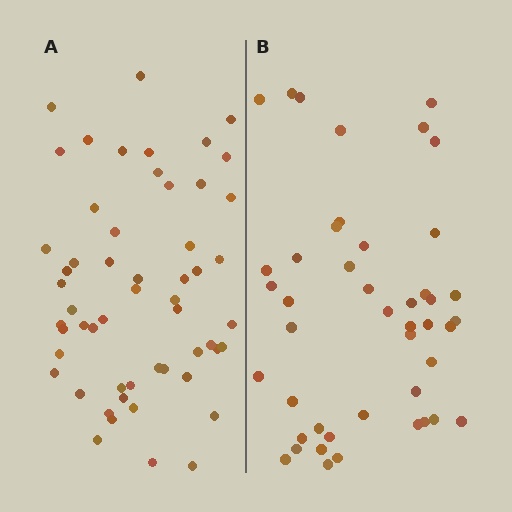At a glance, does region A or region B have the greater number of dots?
Region A (the left region) has more dots.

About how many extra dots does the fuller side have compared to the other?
Region A has roughly 10 or so more dots than region B.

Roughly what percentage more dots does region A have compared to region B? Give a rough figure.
About 20% more.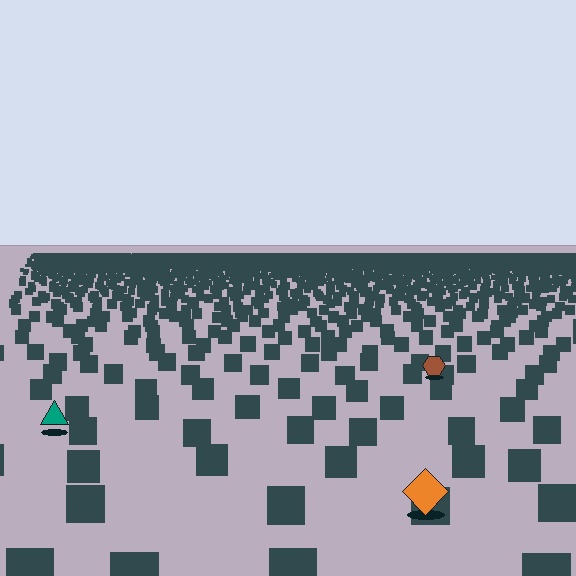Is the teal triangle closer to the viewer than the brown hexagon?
Yes. The teal triangle is closer — you can tell from the texture gradient: the ground texture is coarser near it.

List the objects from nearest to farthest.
From nearest to farthest: the orange diamond, the teal triangle, the brown hexagon.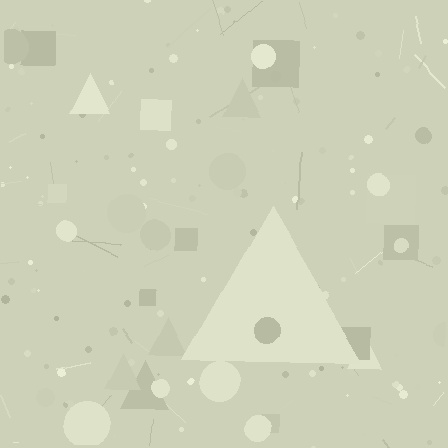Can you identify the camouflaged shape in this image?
The camouflaged shape is a triangle.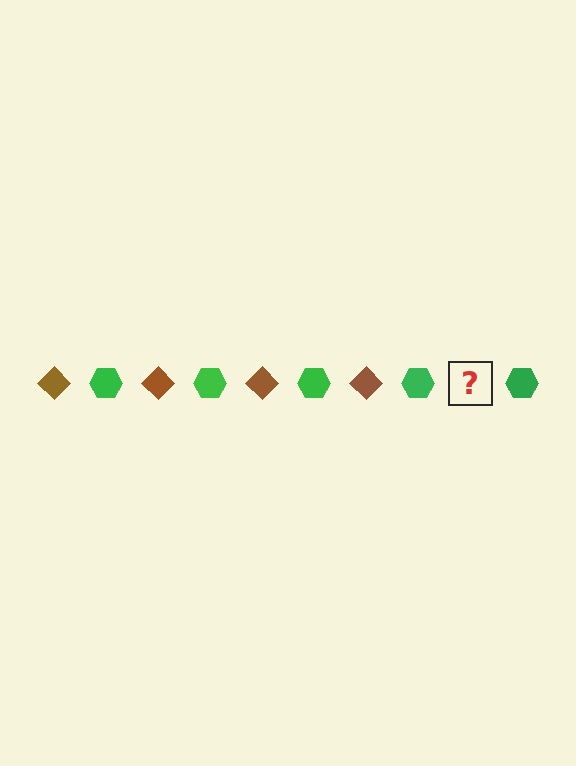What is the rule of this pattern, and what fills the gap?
The rule is that the pattern alternates between brown diamond and green hexagon. The gap should be filled with a brown diamond.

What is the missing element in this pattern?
The missing element is a brown diamond.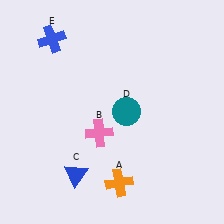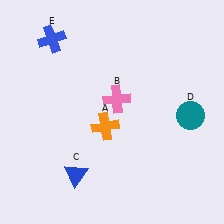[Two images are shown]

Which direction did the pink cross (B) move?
The pink cross (B) moved up.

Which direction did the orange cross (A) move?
The orange cross (A) moved up.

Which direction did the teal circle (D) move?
The teal circle (D) moved right.